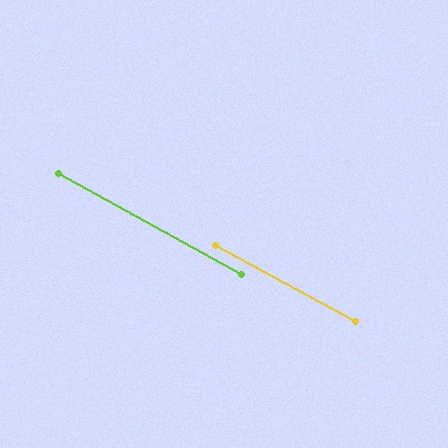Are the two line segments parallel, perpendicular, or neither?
Parallel — their directions differ by only 0.6°.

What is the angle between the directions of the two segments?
Approximately 1 degree.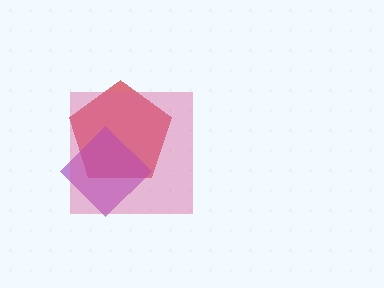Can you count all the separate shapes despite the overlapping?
Yes, there are 3 separate shapes.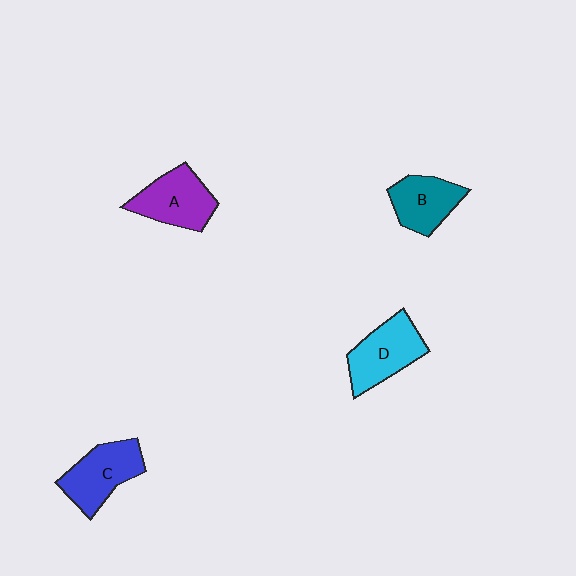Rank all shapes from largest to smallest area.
From largest to smallest: C (blue), D (cyan), A (purple), B (teal).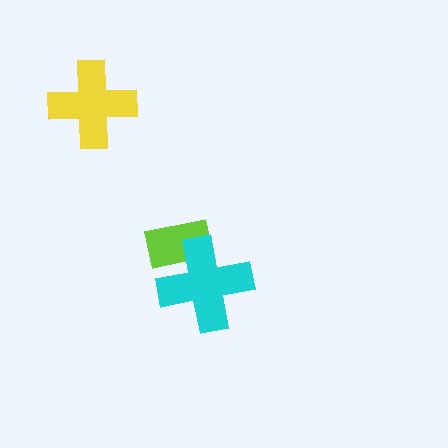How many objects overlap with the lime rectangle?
1 object overlaps with the lime rectangle.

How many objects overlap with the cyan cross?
1 object overlaps with the cyan cross.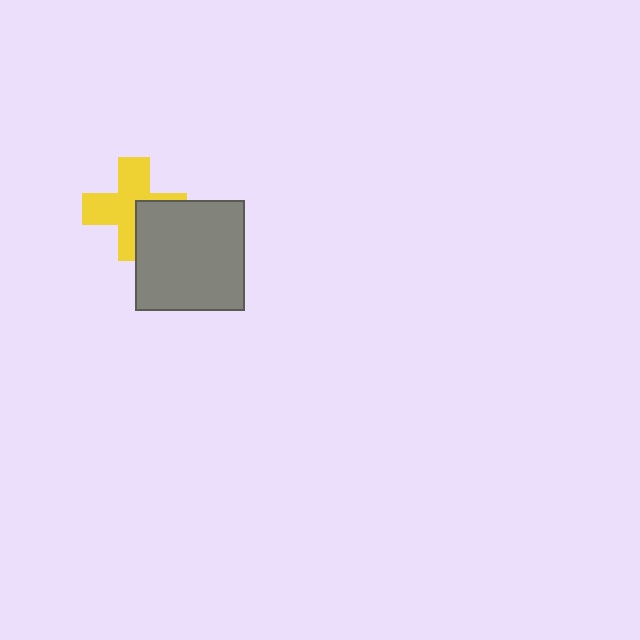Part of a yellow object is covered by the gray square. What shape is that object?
It is a cross.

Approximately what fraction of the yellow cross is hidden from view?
Roughly 33% of the yellow cross is hidden behind the gray square.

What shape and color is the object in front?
The object in front is a gray square.